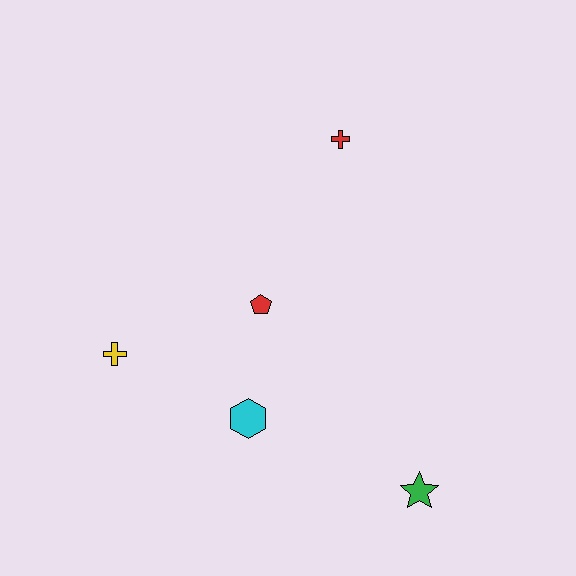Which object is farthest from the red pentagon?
The green star is farthest from the red pentagon.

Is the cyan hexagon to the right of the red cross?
No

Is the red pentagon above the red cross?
No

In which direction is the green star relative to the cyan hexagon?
The green star is to the right of the cyan hexagon.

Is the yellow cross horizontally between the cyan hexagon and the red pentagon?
No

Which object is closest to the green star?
The cyan hexagon is closest to the green star.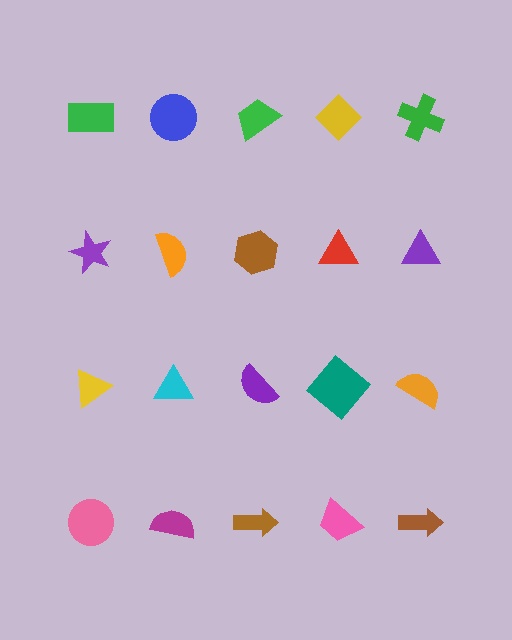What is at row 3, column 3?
A purple semicircle.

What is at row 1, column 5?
A green cross.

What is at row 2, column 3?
A brown hexagon.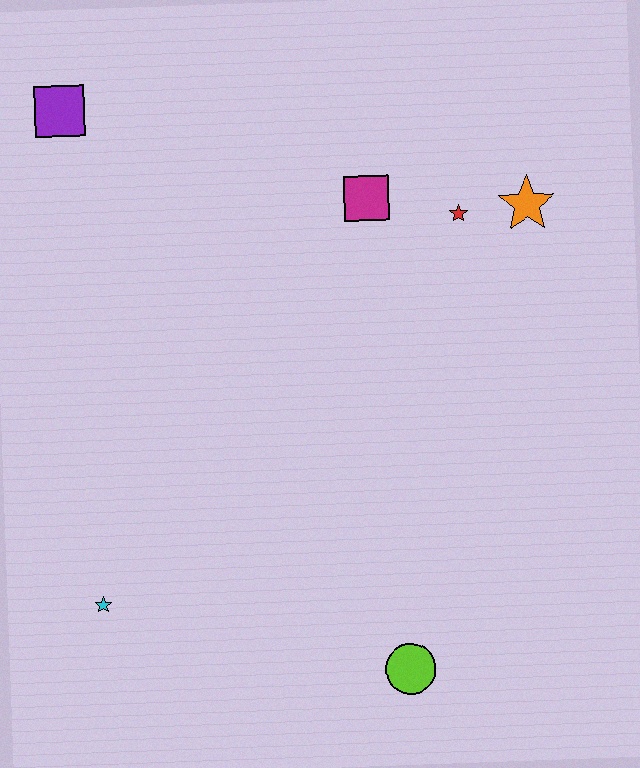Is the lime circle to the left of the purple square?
No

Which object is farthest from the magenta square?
The cyan star is farthest from the magenta square.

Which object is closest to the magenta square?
The red star is closest to the magenta square.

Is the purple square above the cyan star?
Yes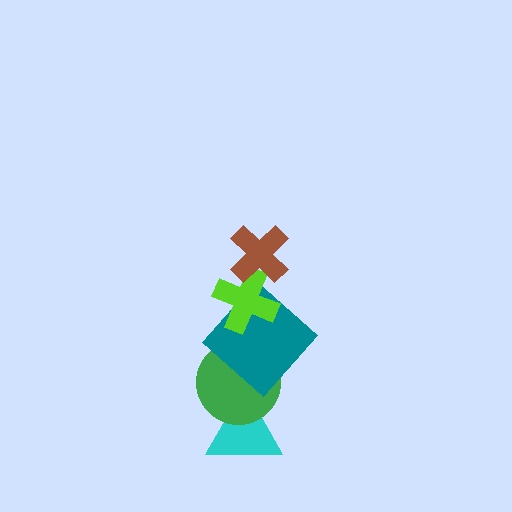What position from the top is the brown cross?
The brown cross is 1st from the top.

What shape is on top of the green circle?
The teal diamond is on top of the green circle.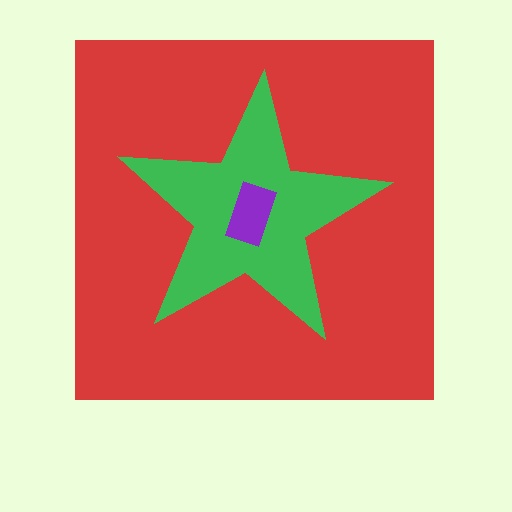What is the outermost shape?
The red square.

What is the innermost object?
The purple rectangle.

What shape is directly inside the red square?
The green star.